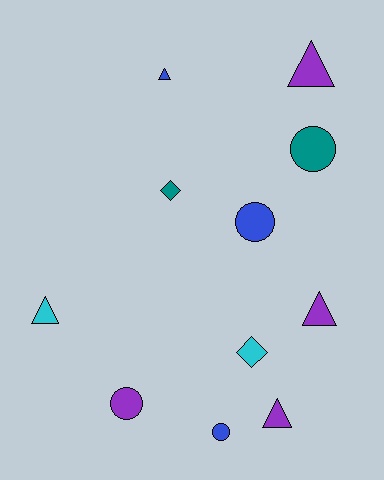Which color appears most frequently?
Purple, with 4 objects.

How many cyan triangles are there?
There is 1 cyan triangle.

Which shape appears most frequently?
Triangle, with 5 objects.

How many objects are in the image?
There are 11 objects.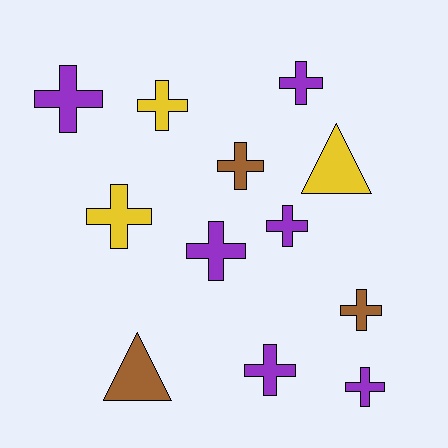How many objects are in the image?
There are 12 objects.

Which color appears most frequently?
Purple, with 6 objects.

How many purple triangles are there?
There are no purple triangles.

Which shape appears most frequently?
Cross, with 10 objects.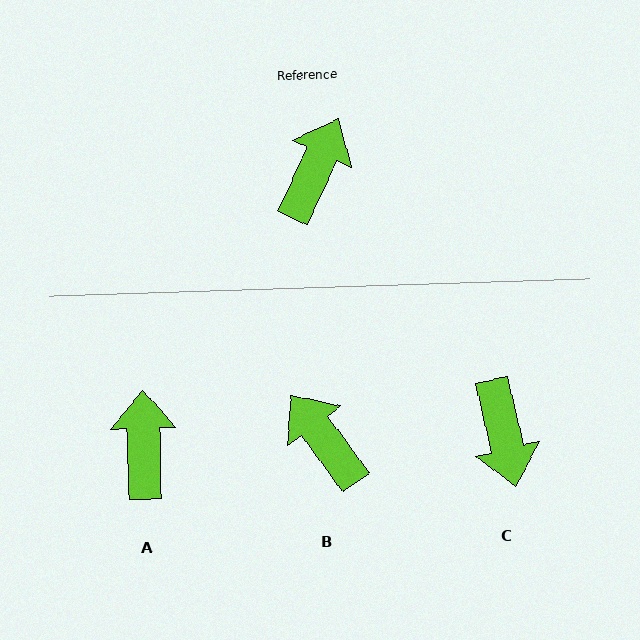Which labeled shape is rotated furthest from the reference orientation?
C, about 142 degrees away.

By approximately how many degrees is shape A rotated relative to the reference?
Approximately 26 degrees counter-clockwise.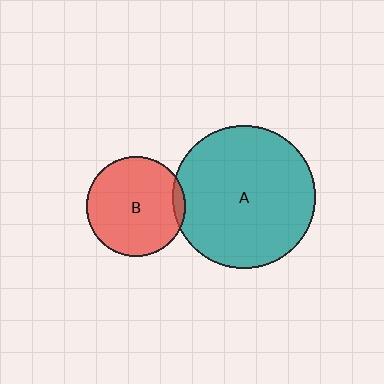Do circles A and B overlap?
Yes.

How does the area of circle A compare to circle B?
Approximately 2.1 times.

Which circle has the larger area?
Circle A (teal).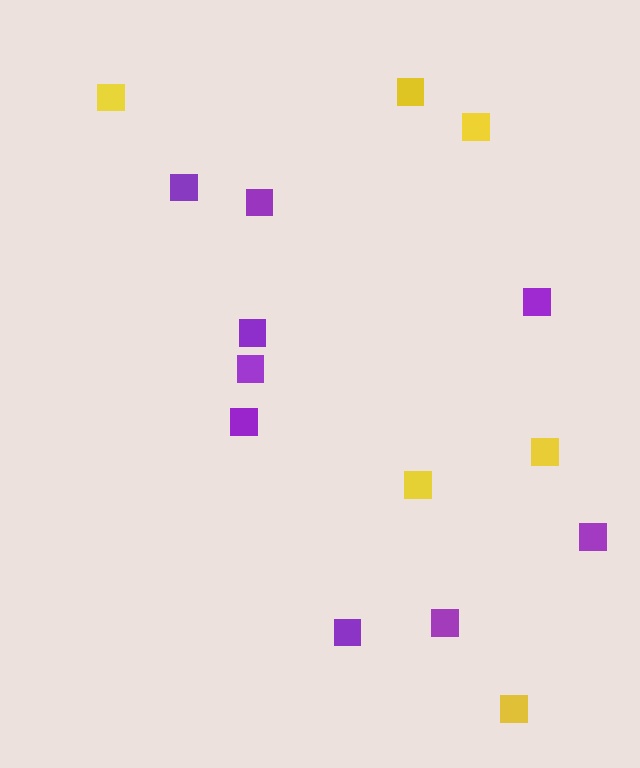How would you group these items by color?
There are 2 groups: one group of purple squares (9) and one group of yellow squares (6).